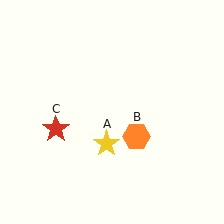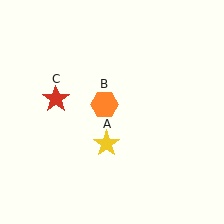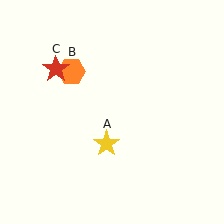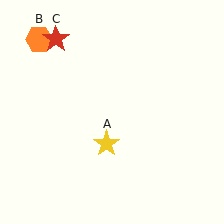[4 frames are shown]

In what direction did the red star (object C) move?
The red star (object C) moved up.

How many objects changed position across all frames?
2 objects changed position: orange hexagon (object B), red star (object C).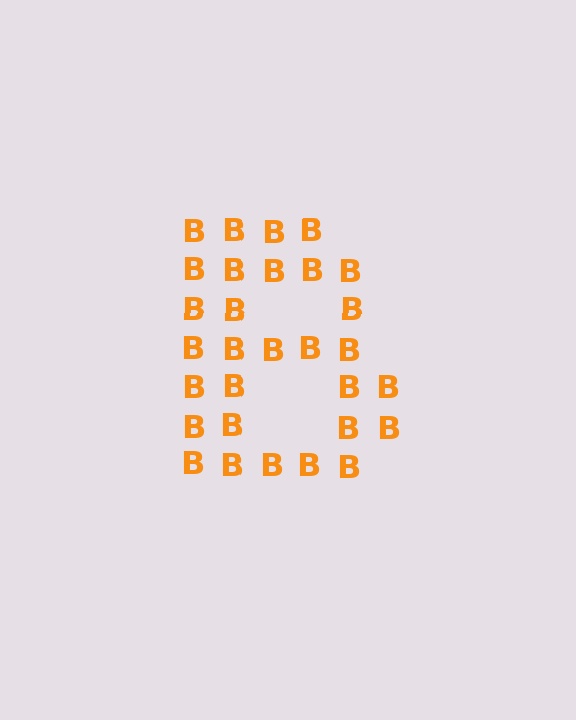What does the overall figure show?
The overall figure shows the letter B.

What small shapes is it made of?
It is made of small letter B's.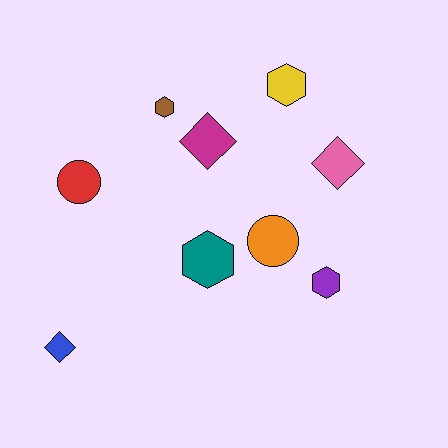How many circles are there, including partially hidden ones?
There are 2 circles.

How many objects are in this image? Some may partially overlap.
There are 9 objects.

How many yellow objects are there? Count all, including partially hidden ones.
There is 1 yellow object.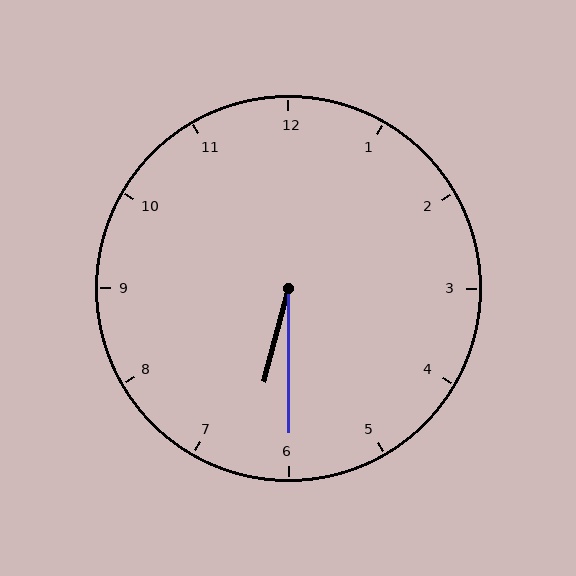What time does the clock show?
6:30.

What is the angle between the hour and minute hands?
Approximately 15 degrees.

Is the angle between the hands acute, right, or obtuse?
It is acute.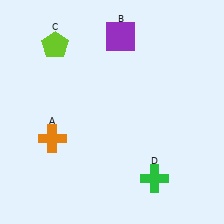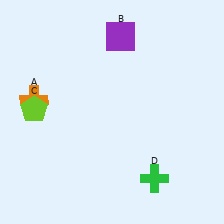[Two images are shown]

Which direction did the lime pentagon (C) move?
The lime pentagon (C) moved down.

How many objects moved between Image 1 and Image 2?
2 objects moved between the two images.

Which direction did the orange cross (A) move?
The orange cross (A) moved up.